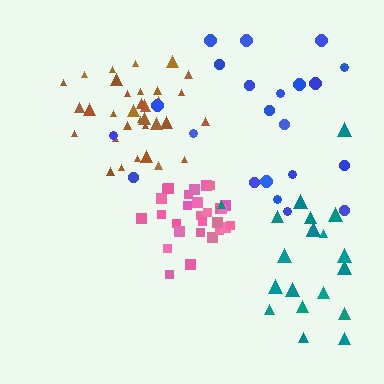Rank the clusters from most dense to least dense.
pink, brown, teal, blue.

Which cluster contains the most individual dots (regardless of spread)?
Brown (34).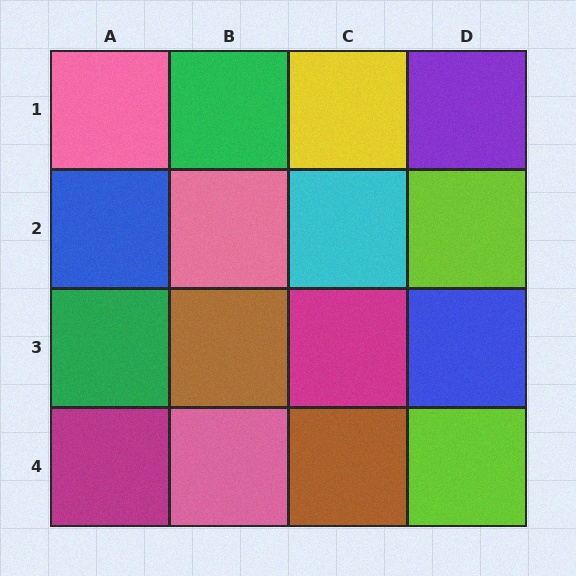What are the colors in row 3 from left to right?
Green, brown, magenta, blue.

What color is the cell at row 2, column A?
Blue.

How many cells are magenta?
2 cells are magenta.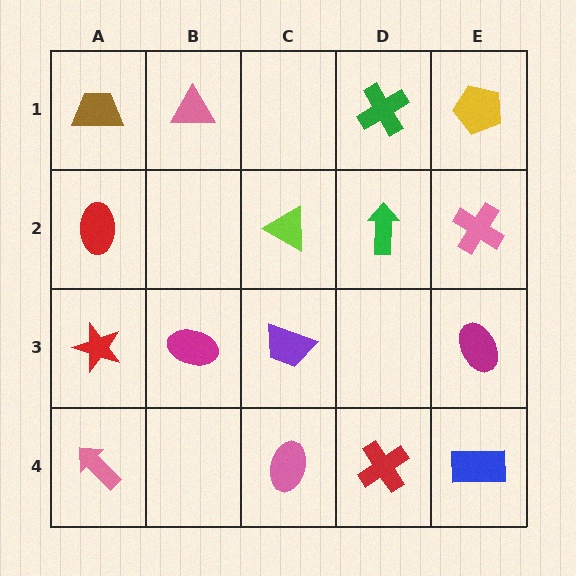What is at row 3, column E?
A magenta ellipse.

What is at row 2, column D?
A green arrow.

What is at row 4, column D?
A red cross.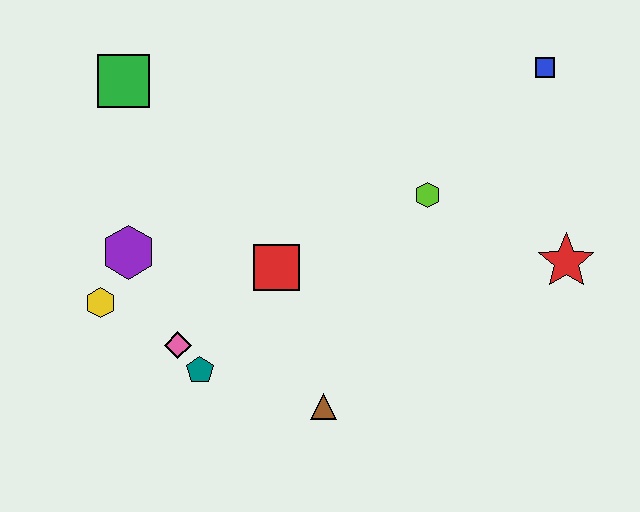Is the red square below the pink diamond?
No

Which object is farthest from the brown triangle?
The blue square is farthest from the brown triangle.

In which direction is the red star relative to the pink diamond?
The red star is to the right of the pink diamond.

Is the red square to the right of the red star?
No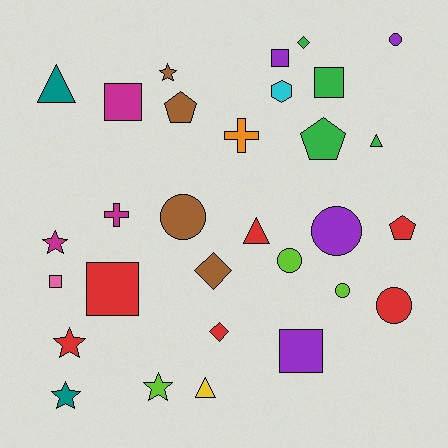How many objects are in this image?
There are 30 objects.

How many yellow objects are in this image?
There is 1 yellow object.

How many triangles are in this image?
There are 4 triangles.